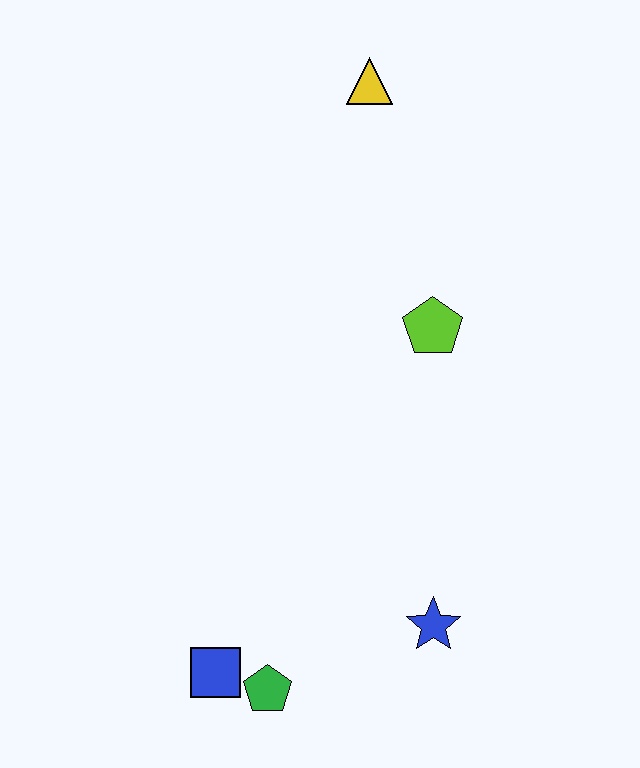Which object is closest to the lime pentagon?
The yellow triangle is closest to the lime pentagon.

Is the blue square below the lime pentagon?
Yes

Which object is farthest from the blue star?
The yellow triangle is farthest from the blue star.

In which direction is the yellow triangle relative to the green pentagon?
The yellow triangle is above the green pentagon.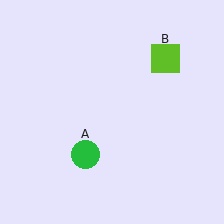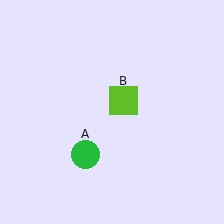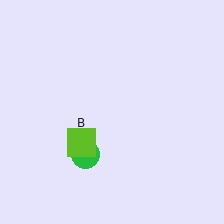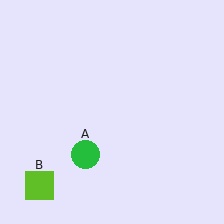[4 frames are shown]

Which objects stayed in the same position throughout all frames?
Green circle (object A) remained stationary.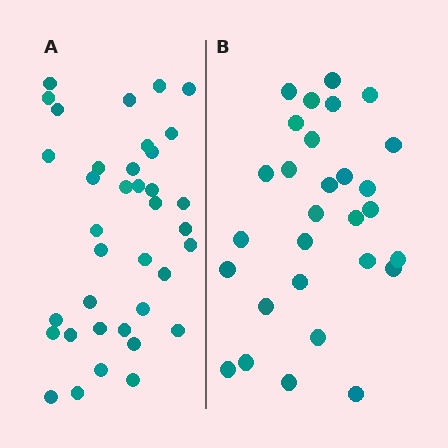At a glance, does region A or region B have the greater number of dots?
Region A (the left region) has more dots.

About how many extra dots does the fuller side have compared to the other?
Region A has roughly 8 or so more dots than region B.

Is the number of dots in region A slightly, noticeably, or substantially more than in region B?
Region A has noticeably more, but not dramatically so. The ratio is roughly 1.3 to 1.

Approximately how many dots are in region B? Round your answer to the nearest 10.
About 30 dots. (The exact count is 29, which rounds to 30.)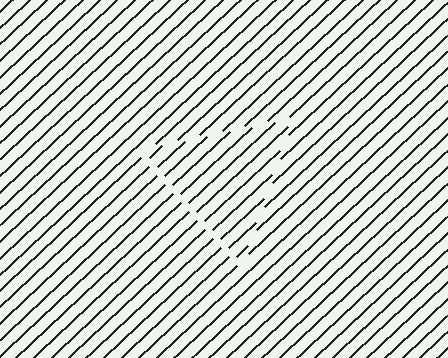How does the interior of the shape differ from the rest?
The interior of the shape contains the same grating, shifted by half a period — the contour is defined by the phase discontinuity where line-ends from the inner and outer gratings abut.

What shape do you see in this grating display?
An illusory triangle. The interior of the shape contains the same grating, shifted by half a period — the contour is defined by the phase discontinuity where line-ends from the inner and outer gratings abut.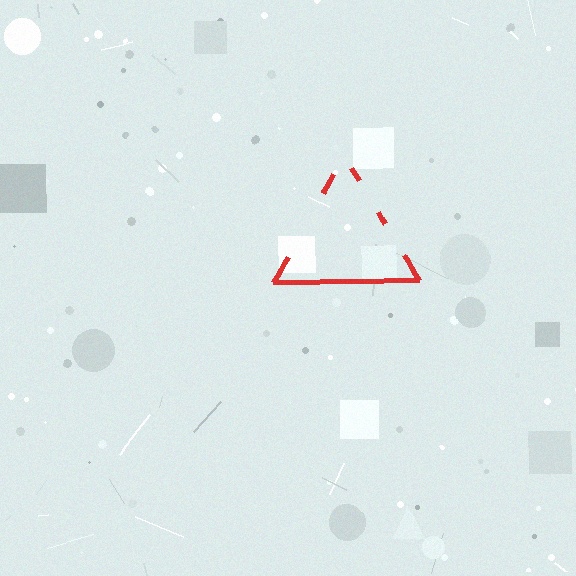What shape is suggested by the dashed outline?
The dashed outline suggests a triangle.